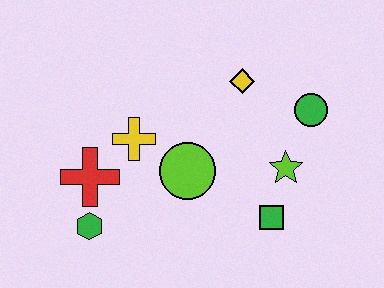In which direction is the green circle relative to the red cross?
The green circle is to the right of the red cross.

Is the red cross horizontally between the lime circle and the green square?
No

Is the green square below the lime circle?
Yes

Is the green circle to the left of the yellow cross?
No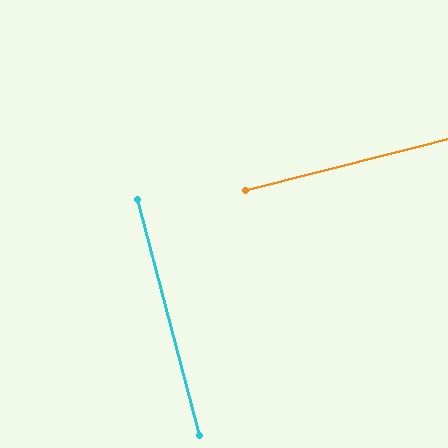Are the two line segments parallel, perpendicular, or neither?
Perpendicular — they meet at approximately 89°.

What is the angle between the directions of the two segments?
Approximately 89 degrees.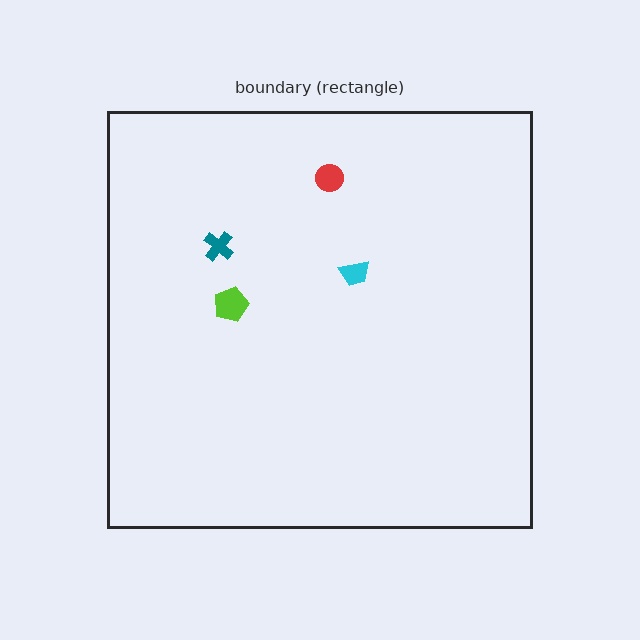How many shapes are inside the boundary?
4 inside, 0 outside.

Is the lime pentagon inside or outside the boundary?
Inside.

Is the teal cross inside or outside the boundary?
Inside.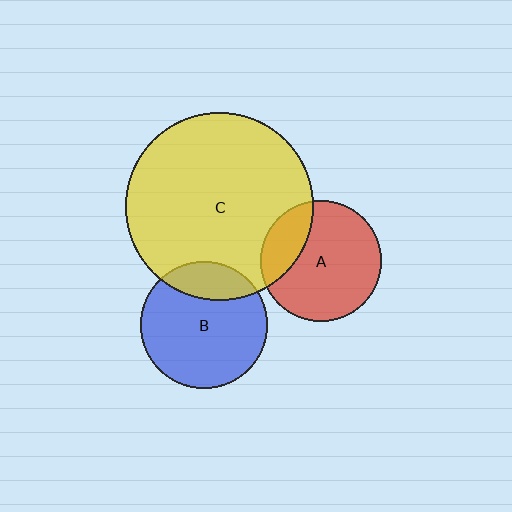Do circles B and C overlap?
Yes.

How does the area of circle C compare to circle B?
Approximately 2.2 times.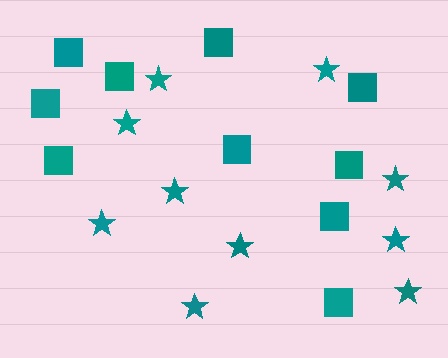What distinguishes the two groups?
There are 2 groups: one group of stars (10) and one group of squares (10).